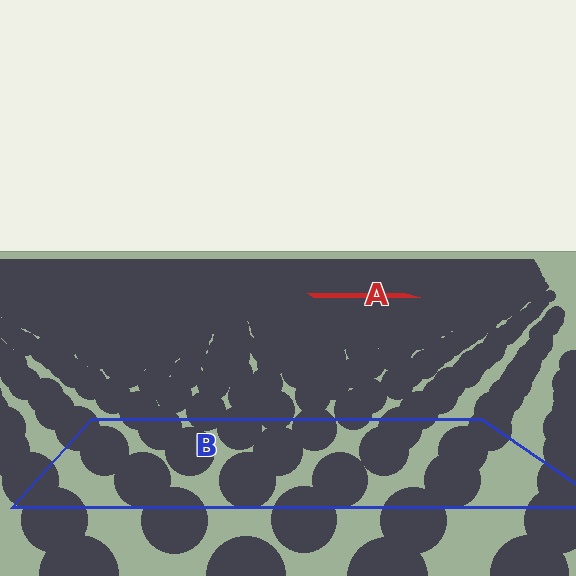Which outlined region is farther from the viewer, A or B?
Region A is farther from the viewer — the texture elements inside it appear smaller and more densely packed.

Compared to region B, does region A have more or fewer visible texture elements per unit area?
Region A has more texture elements per unit area — they are packed more densely because it is farther away.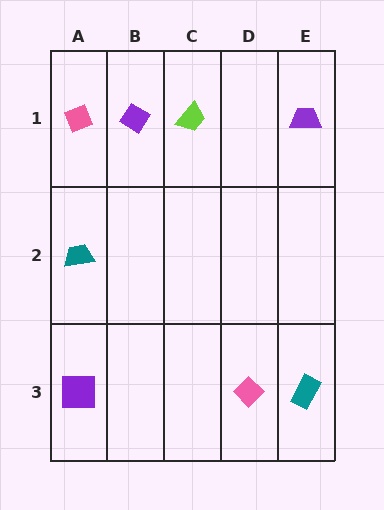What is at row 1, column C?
A lime trapezoid.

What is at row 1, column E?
A purple trapezoid.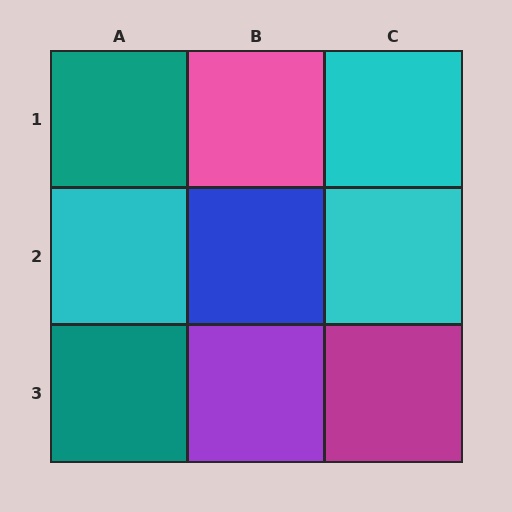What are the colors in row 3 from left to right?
Teal, purple, magenta.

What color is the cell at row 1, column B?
Pink.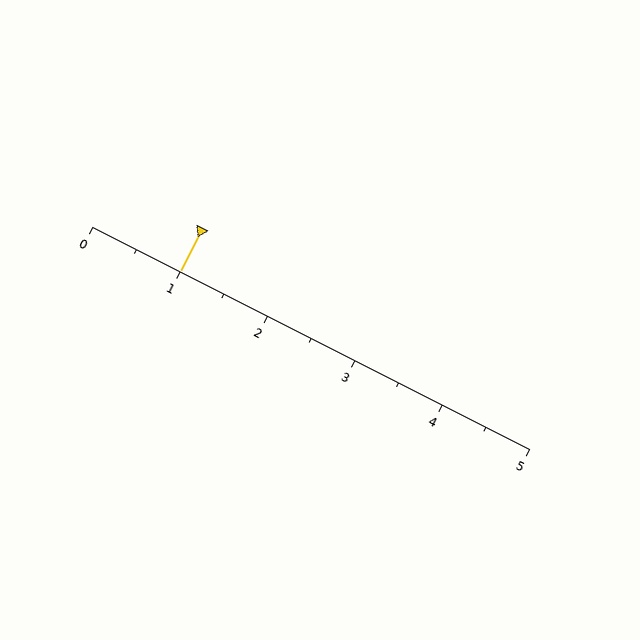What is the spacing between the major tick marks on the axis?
The major ticks are spaced 1 apart.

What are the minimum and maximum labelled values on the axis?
The axis runs from 0 to 5.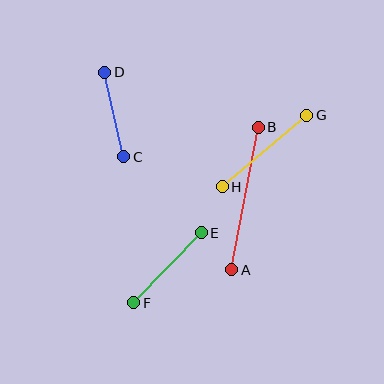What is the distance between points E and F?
The distance is approximately 97 pixels.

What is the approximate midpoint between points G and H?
The midpoint is at approximately (265, 151) pixels.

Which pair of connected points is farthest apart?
Points A and B are farthest apart.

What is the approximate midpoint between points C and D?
The midpoint is at approximately (114, 114) pixels.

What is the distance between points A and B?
The distance is approximately 145 pixels.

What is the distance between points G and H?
The distance is approximately 110 pixels.